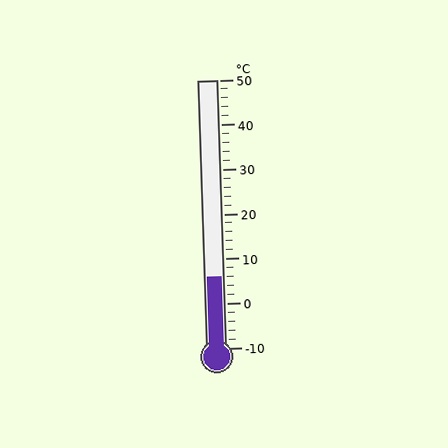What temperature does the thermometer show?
The thermometer shows approximately 6°C.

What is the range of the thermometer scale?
The thermometer scale ranges from -10°C to 50°C.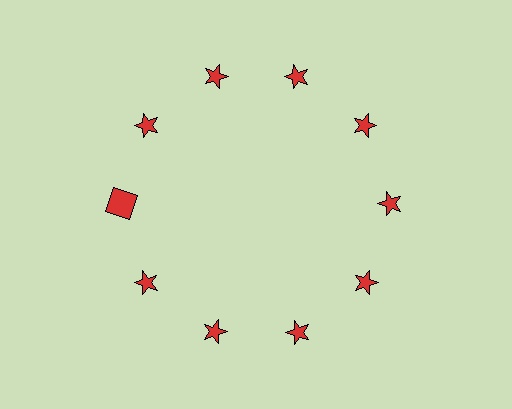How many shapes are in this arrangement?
There are 10 shapes arranged in a ring pattern.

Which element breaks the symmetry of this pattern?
The red square at roughly the 9 o'clock position breaks the symmetry. All other shapes are red stars.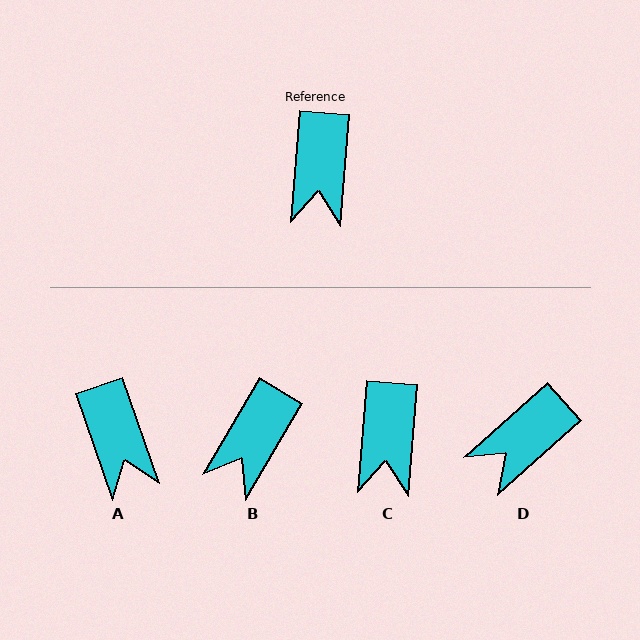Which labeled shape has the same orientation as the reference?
C.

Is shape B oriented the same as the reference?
No, it is off by about 26 degrees.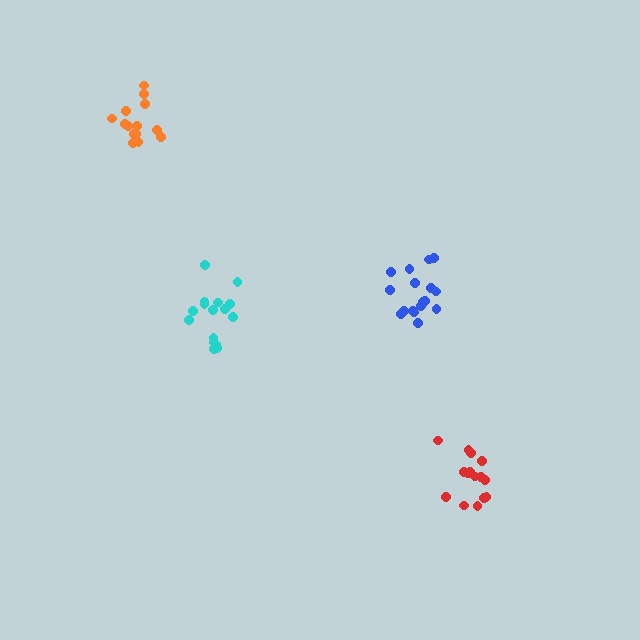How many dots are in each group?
Group 1: 17 dots, Group 2: 14 dots, Group 3: 16 dots, Group 4: 15 dots (62 total).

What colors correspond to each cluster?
The clusters are colored: blue, orange, cyan, red.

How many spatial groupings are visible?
There are 4 spatial groupings.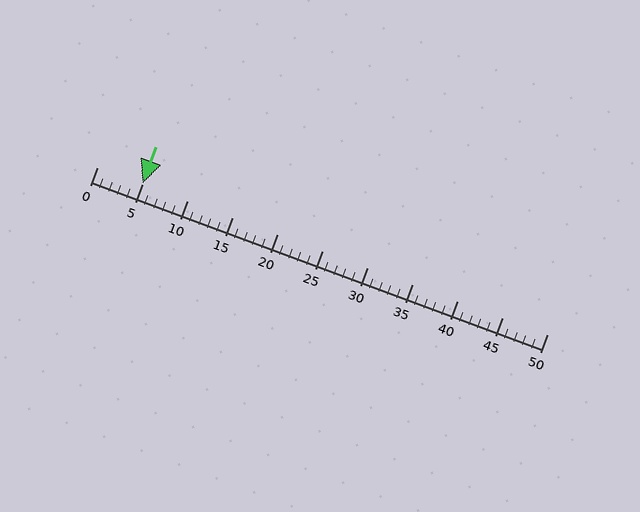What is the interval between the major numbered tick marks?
The major tick marks are spaced 5 units apart.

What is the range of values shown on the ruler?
The ruler shows values from 0 to 50.